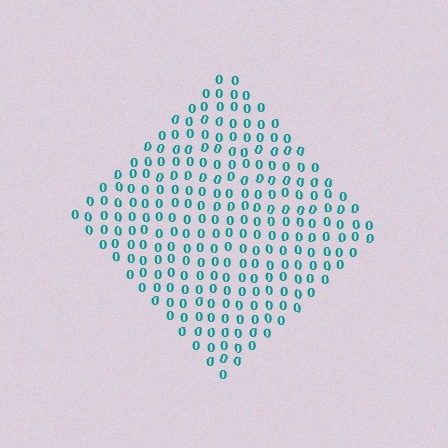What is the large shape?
The large shape is a diamond.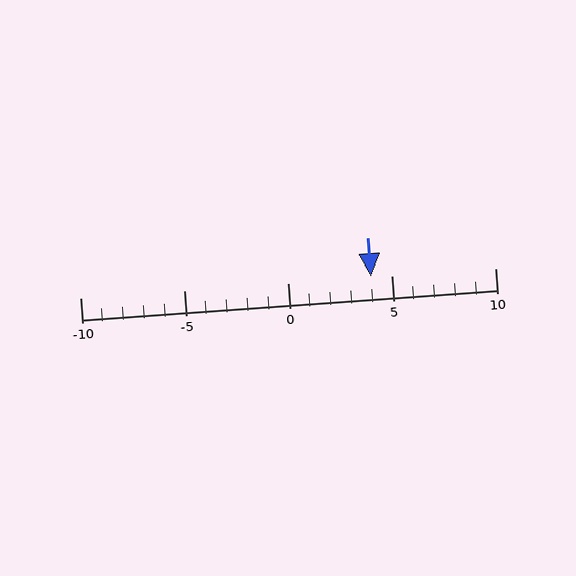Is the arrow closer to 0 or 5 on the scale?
The arrow is closer to 5.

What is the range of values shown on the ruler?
The ruler shows values from -10 to 10.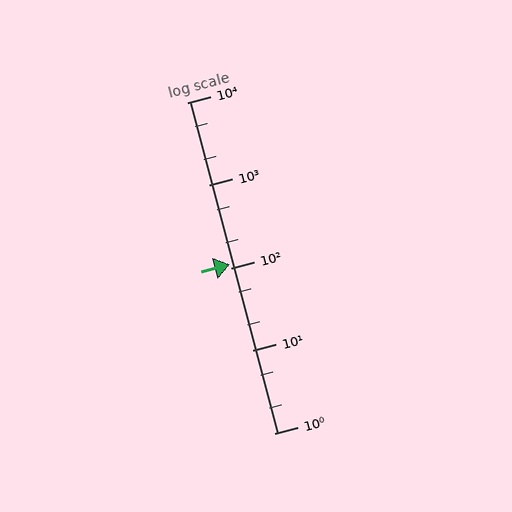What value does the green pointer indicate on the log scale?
The pointer indicates approximately 110.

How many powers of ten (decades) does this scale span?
The scale spans 4 decades, from 1 to 10000.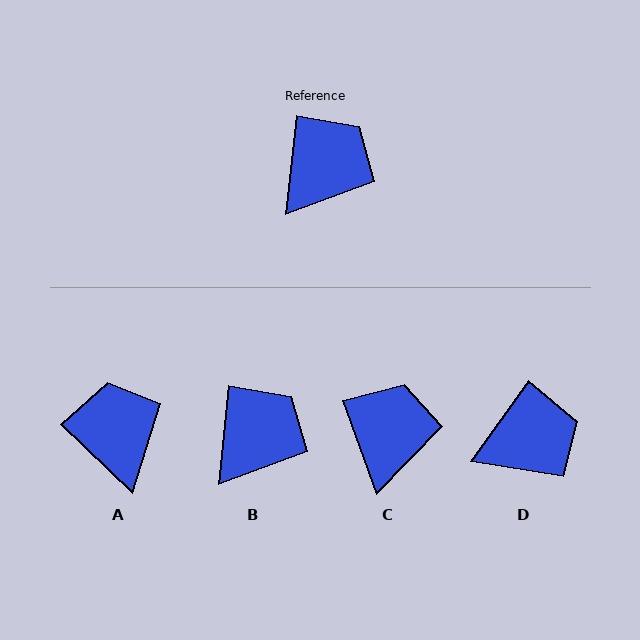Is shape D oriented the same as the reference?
No, it is off by about 30 degrees.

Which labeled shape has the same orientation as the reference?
B.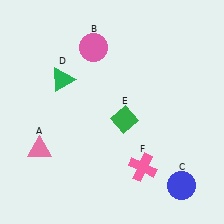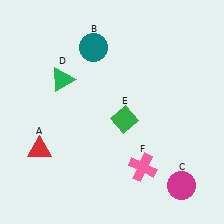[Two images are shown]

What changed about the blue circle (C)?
In Image 1, C is blue. In Image 2, it changed to magenta.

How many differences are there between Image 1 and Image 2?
There are 3 differences between the two images.